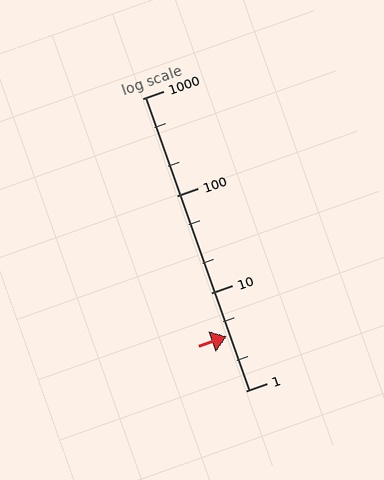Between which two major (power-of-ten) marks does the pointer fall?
The pointer is between 1 and 10.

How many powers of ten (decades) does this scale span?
The scale spans 3 decades, from 1 to 1000.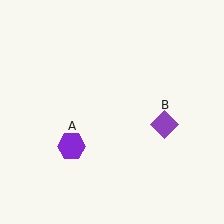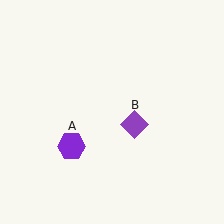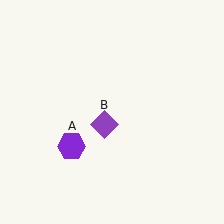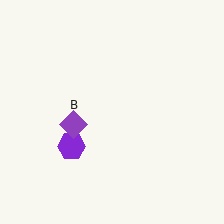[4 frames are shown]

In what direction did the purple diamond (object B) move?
The purple diamond (object B) moved left.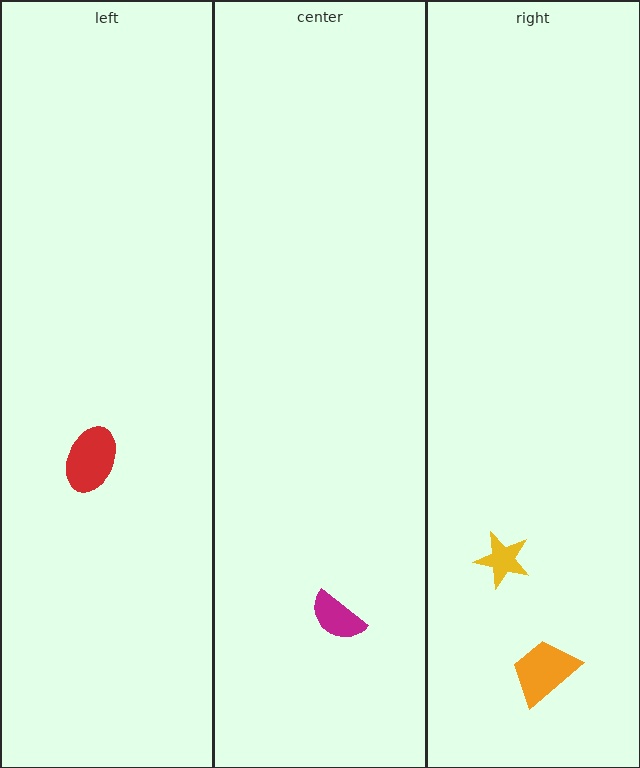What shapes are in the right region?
The yellow star, the orange trapezoid.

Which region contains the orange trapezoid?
The right region.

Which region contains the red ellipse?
The left region.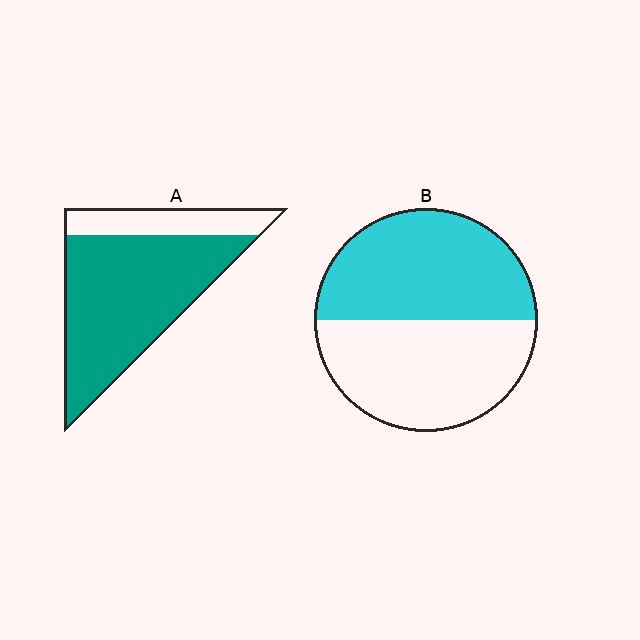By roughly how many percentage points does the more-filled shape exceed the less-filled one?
By roughly 25 percentage points (A over B).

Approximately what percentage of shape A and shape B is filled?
A is approximately 75% and B is approximately 50%.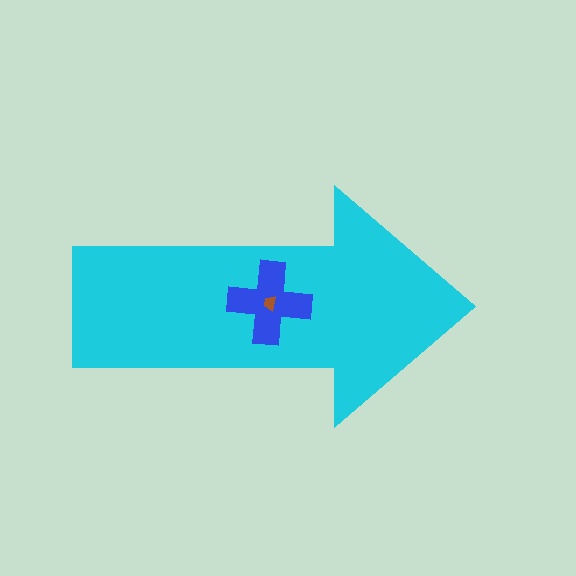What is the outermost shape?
The cyan arrow.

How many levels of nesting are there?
3.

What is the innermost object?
The brown trapezoid.